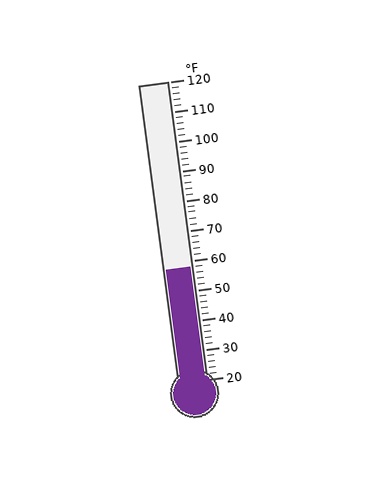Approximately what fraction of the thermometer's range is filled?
The thermometer is filled to approximately 40% of its range.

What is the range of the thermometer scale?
The thermometer scale ranges from 20°F to 120°F.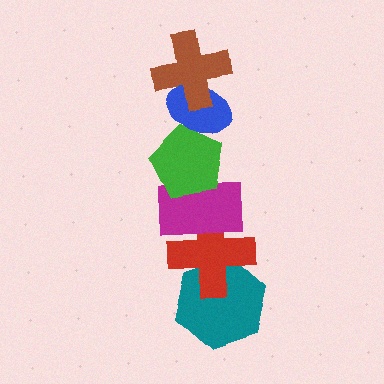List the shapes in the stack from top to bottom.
From top to bottom: the brown cross, the blue ellipse, the green pentagon, the magenta rectangle, the red cross, the teal hexagon.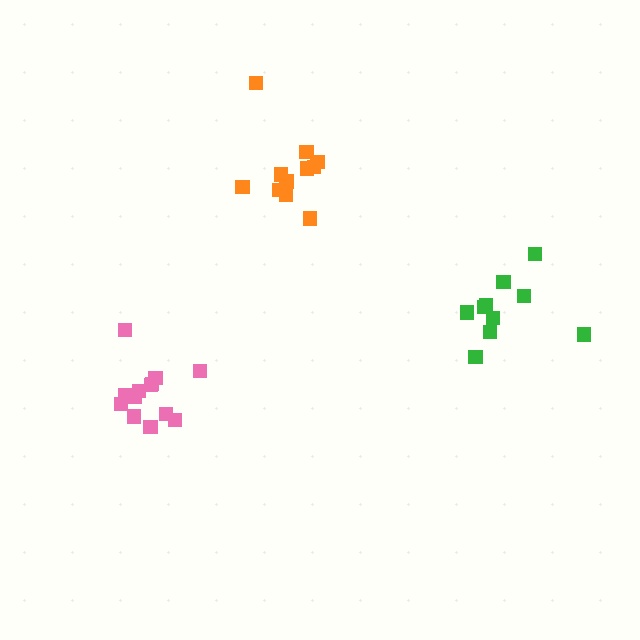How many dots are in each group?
Group 1: 11 dots, Group 2: 13 dots, Group 3: 10 dots (34 total).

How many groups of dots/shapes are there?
There are 3 groups.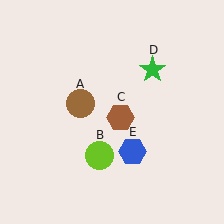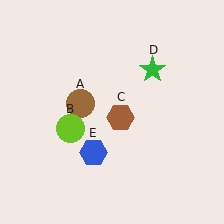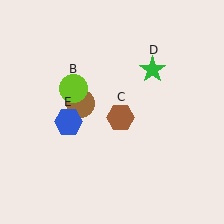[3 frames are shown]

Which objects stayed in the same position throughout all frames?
Brown circle (object A) and brown hexagon (object C) and green star (object D) remained stationary.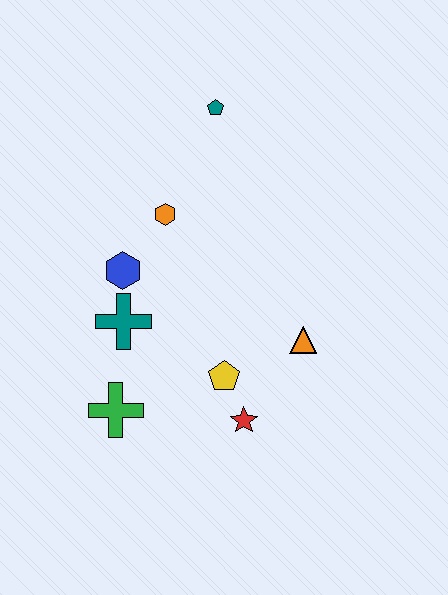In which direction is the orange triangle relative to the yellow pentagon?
The orange triangle is to the right of the yellow pentagon.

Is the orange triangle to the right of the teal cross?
Yes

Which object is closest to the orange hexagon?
The blue hexagon is closest to the orange hexagon.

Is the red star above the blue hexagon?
No